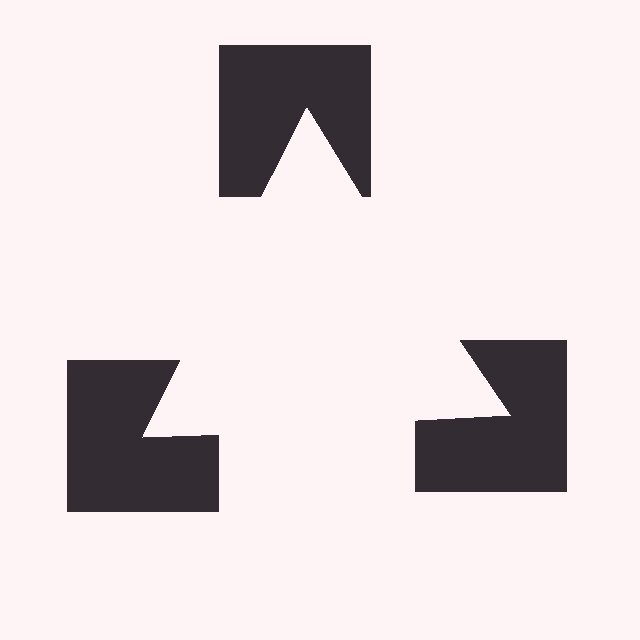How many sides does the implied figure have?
3 sides.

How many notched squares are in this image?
There are 3 — one at each vertex of the illusory triangle.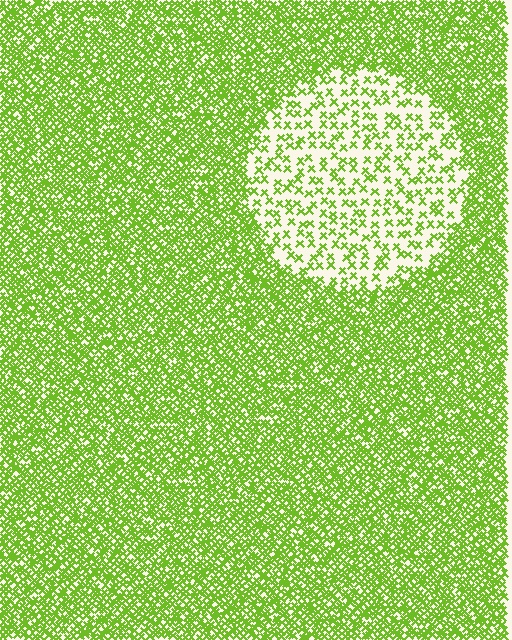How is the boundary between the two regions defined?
The boundary is defined by a change in element density (approximately 3.0x ratio). All elements are the same color, size, and shape.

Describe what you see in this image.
The image contains small lime elements arranged at two different densities. A circle-shaped region is visible where the elements are less densely packed than the surrounding area.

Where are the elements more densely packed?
The elements are more densely packed outside the circle boundary.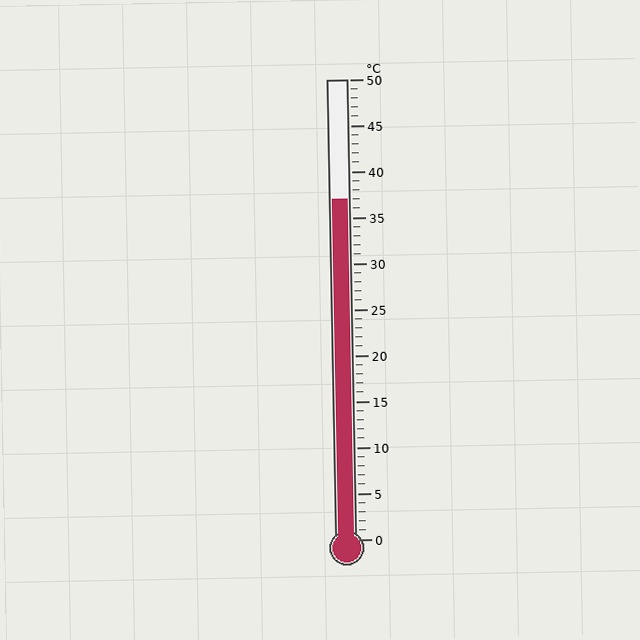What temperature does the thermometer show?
The thermometer shows approximately 37°C.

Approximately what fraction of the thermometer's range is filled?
The thermometer is filled to approximately 75% of its range.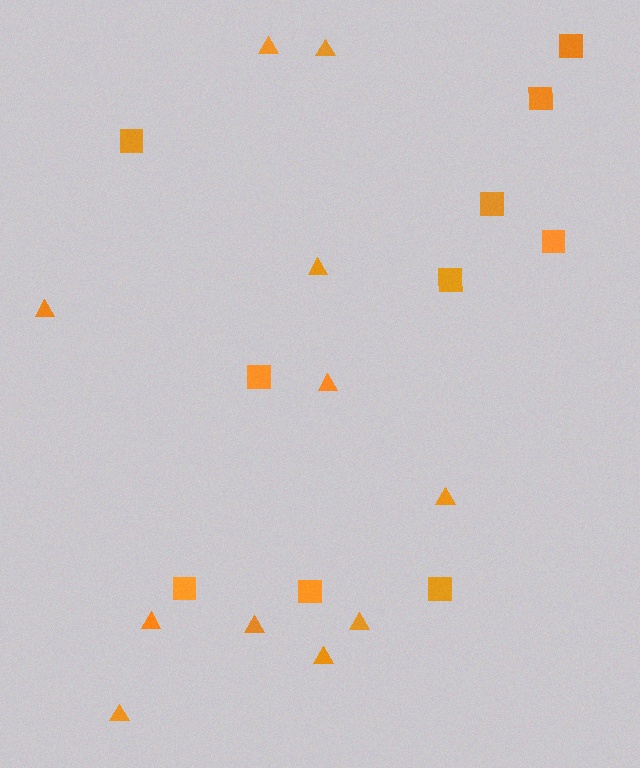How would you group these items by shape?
There are 2 groups: one group of squares (10) and one group of triangles (11).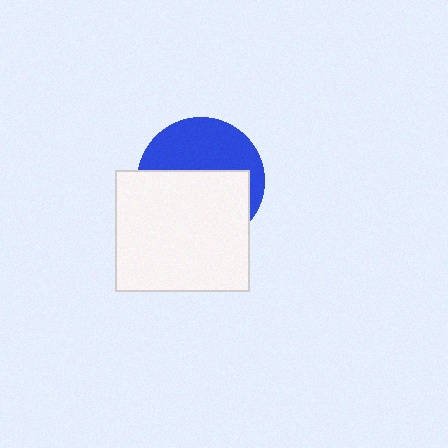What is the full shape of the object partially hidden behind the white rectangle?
The partially hidden object is a blue circle.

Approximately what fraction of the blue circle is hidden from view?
Roughly 57% of the blue circle is hidden behind the white rectangle.